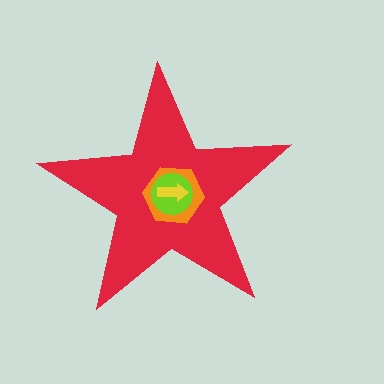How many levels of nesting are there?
4.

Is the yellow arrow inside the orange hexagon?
Yes.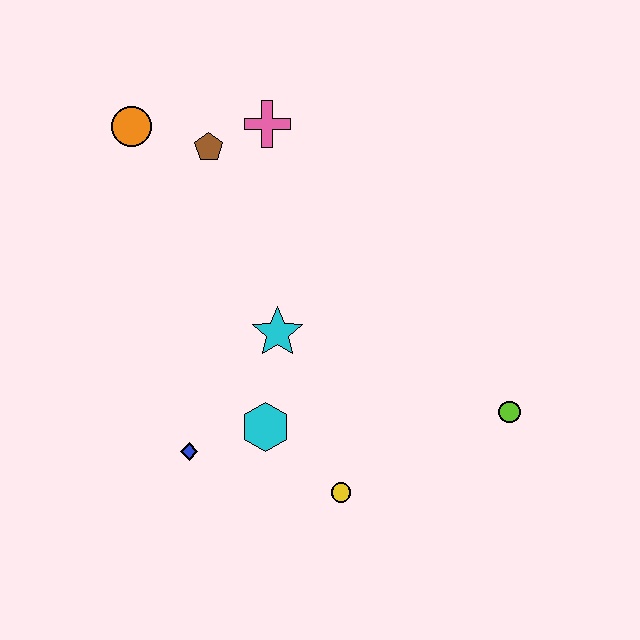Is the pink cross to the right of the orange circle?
Yes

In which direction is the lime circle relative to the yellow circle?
The lime circle is to the right of the yellow circle.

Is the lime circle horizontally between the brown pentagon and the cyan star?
No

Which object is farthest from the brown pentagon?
The lime circle is farthest from the brown pentagon.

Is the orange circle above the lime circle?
Yes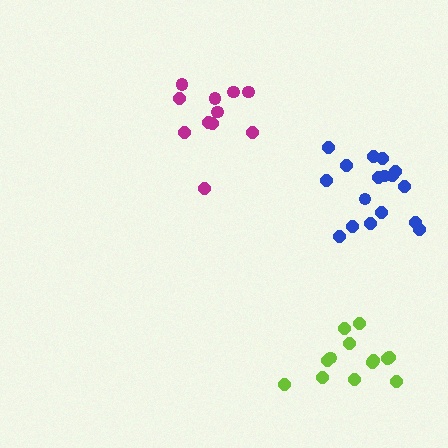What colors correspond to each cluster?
The clusters are colored: magenta, lime, blue.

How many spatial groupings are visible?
There are 3 spatial groupings.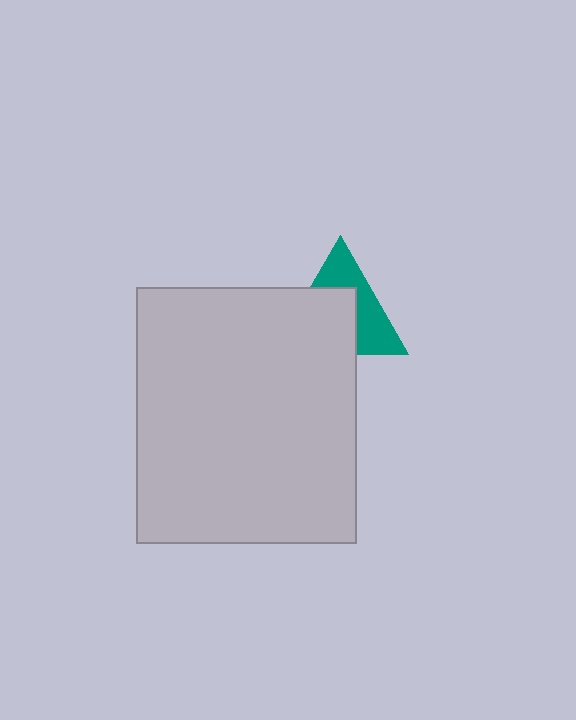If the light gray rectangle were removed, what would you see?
You would see the complete teal triangle.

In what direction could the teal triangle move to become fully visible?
The teal triangle could move up. That would shift it out from behind the light gray rectangle entirely.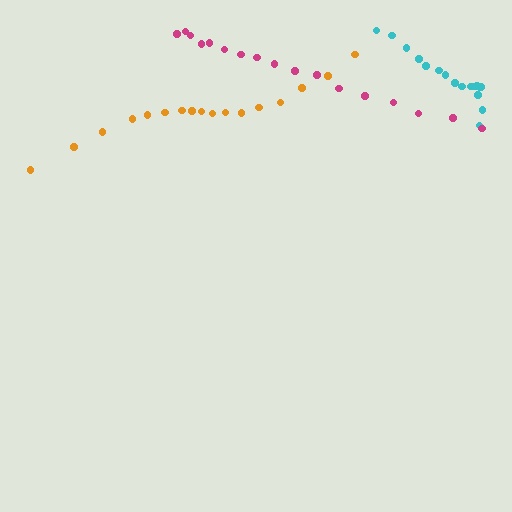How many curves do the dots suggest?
There are 3 distinct paths.